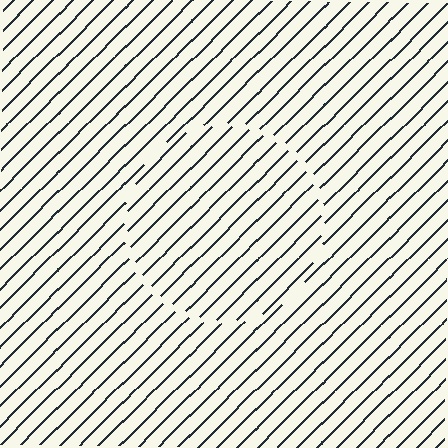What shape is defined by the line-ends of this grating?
An illusory circle. The interior of the shape contains the same grating, shifted by half a period — the contour is defined by the phase discontinuity where line-ends from the inner and outer gratings abut.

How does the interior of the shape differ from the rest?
The interior of the shape contains the same grating, shifted by half a period — the contour is defined by the phase discontinuity where line-ends from the inner and outer gratings abut.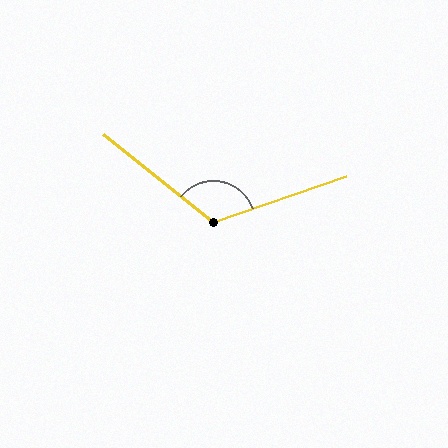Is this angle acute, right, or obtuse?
It is obtuse.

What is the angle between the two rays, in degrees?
Approximately 122 degrees.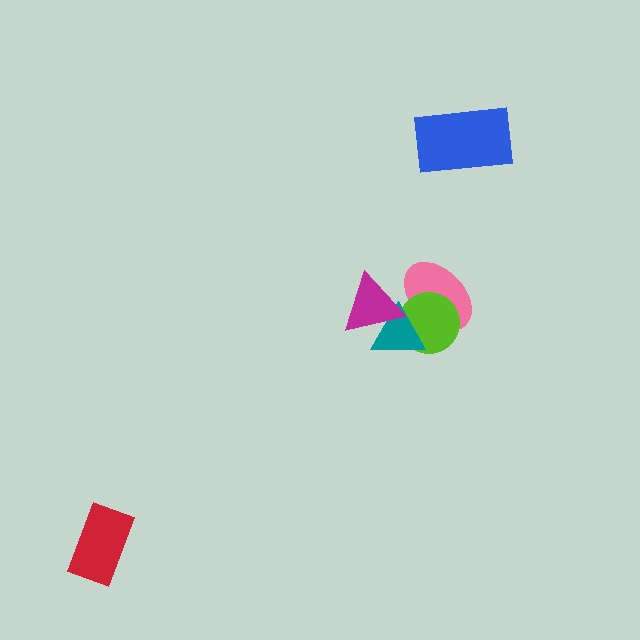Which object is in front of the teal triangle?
The magenta triangle is in front of the teal triangle.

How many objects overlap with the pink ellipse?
3 objects overlap with the pink ellipse.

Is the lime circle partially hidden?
Yes, it is partially covered by another shape.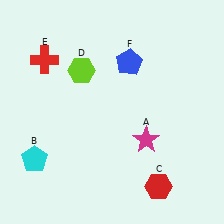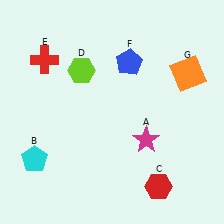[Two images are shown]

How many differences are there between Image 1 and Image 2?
There is 1 difference between the two images.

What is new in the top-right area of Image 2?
An orange square (G) was added in the top-right area of Image 2.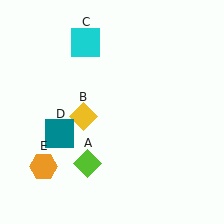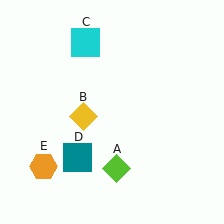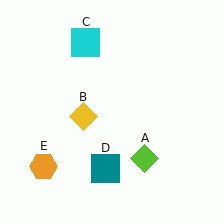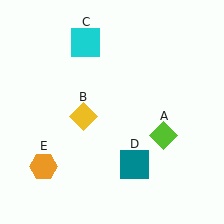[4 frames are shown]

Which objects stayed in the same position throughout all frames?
Yellow diamond (object B) and cyan square (object C) and orange hexagon (object E) remained stationary.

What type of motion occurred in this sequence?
The lime diamond (object A), teal square (object D) rotated counterclockwise around the center of the scene.